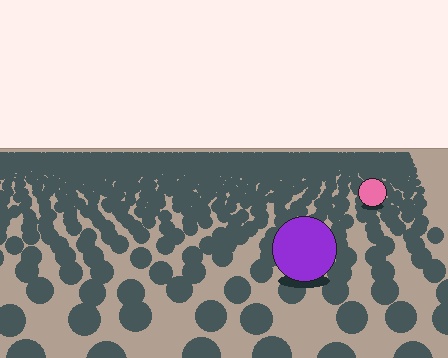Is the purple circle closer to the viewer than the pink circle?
Yes. The purple circle is closer — you can tell from the texture gradient: the ground texture is coarser near it.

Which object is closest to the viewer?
The purple circle is closest. The texture marks near it are larger and more spread out.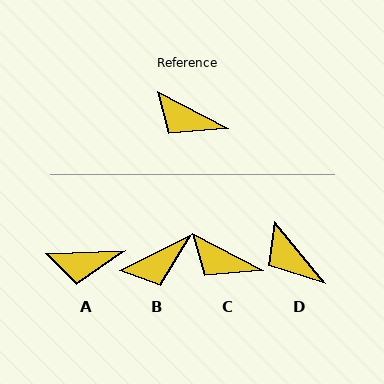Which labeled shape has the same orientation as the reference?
C.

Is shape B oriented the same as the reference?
No, it is off by about 54 degrees.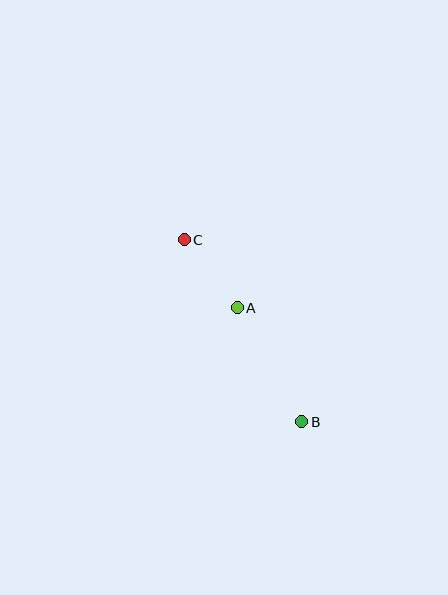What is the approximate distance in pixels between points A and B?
The distance between A and B is approximately 131 pixels.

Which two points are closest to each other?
Points A and C are closest to each other.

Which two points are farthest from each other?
Points B and C are farthest from each other.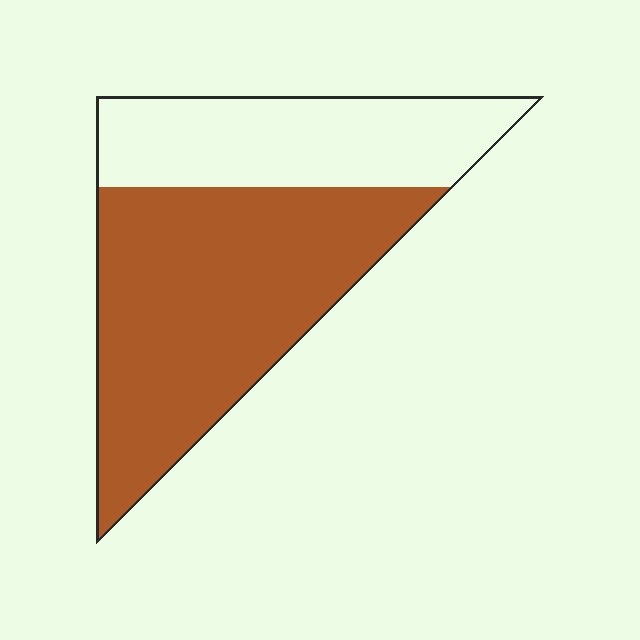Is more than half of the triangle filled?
Yes.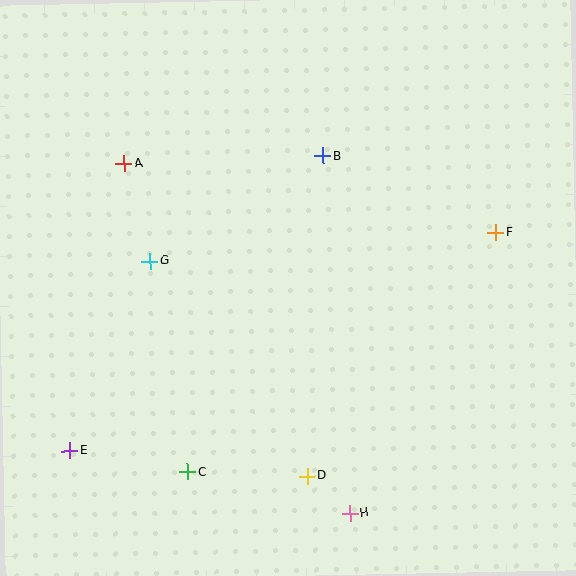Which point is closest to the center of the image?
Point B at (323, 156) is closest to the center.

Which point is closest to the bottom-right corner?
Point H is closest to the bottom-right corner.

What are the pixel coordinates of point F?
Point F is at (495, 232).